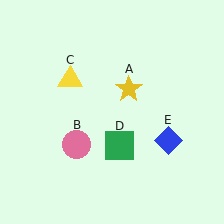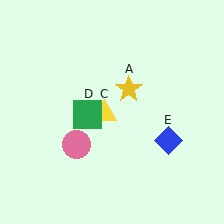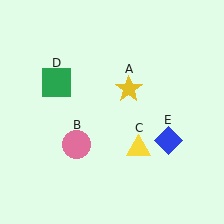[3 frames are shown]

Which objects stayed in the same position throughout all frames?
Yellow star (object A) and pink circle (object B) and blue diamond (object E) remained stationary.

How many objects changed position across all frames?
2 objects changed position: yellow triangle (object C), green square (object D).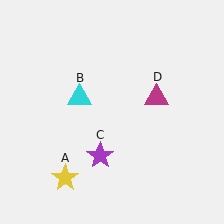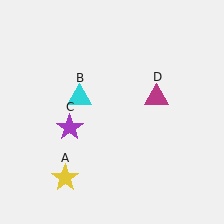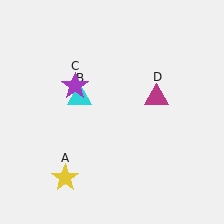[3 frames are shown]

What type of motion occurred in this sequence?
The purple star (object C) rotated clockwise around the center of the scene.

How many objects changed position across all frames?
1 object changed position: purple star (object C).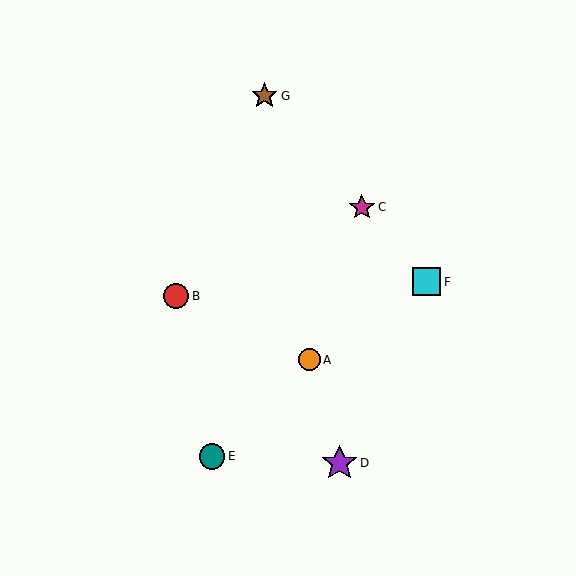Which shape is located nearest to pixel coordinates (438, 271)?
The cyan square (labeled F) at (426, 282) is nearest to that location.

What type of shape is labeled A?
Shape A is an orange circle.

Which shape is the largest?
The purple star (labeled D) is the largest.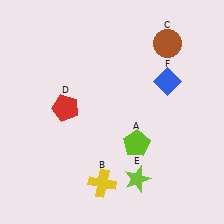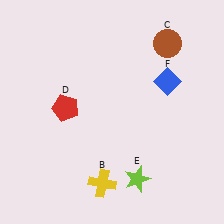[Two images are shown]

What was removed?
The lime pentagon (A) was removed in Image 2.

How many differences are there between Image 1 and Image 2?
There is 1 difference between the two images.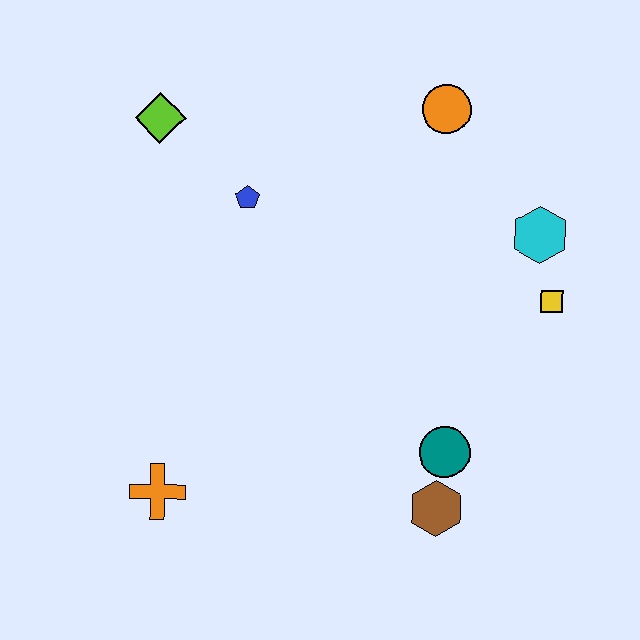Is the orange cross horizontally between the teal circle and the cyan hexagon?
No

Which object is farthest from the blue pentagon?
The brown hexagon is farthest from the blue pentagon.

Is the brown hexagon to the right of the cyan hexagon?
No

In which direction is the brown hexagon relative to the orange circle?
The brown hexagon is below the orange circle.